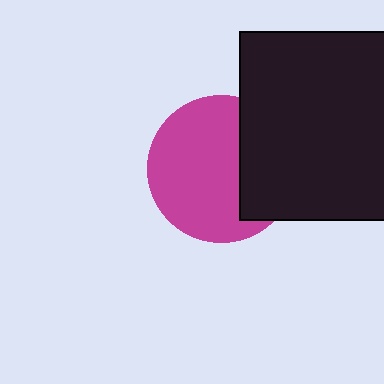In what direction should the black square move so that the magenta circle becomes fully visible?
The black square should move right. That is the shortest direction to clear the overlap and leave the magenta circle fully visible.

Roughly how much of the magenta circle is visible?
Most of it is visible (roughly 68%).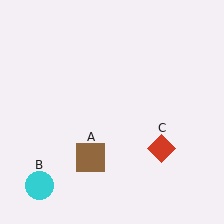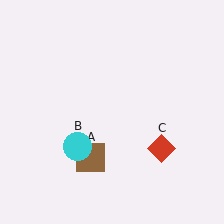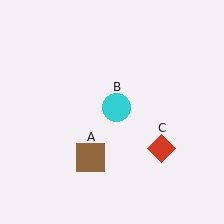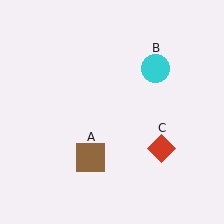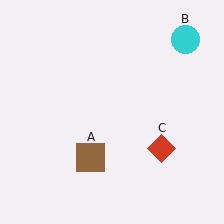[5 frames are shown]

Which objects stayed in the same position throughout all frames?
Brown square (object A) and red diamond (object C) remained stationary.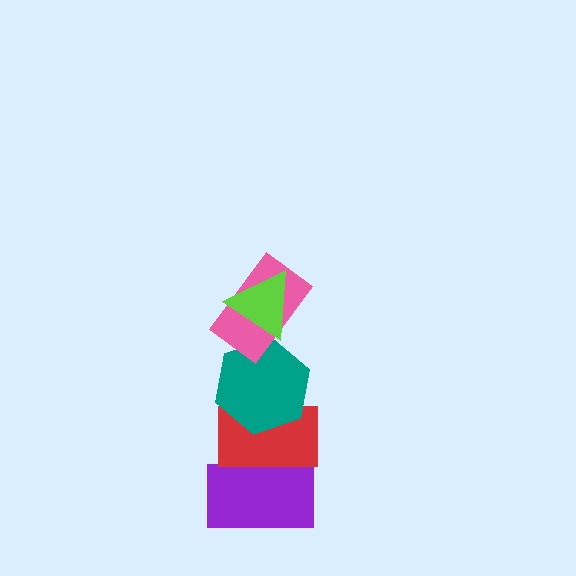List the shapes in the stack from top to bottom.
From top to bottom: the lime triangle, the pink rectangle, the teal hexagon, the red rectangle, the purple rectangle.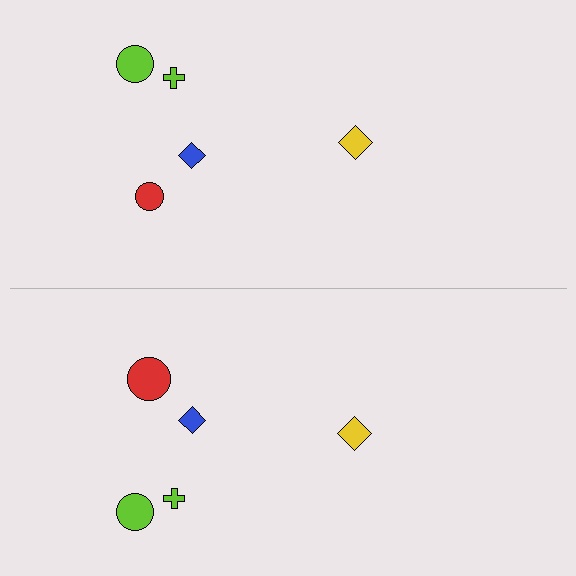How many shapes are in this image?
There are 10 shapes in this image.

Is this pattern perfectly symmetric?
No, the pattern is not perfectly symmetric. The red circle on the bottom side has a different size than its mirror counterpart.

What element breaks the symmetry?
The red circle on the bottom side has a different size than its mirror counterpart.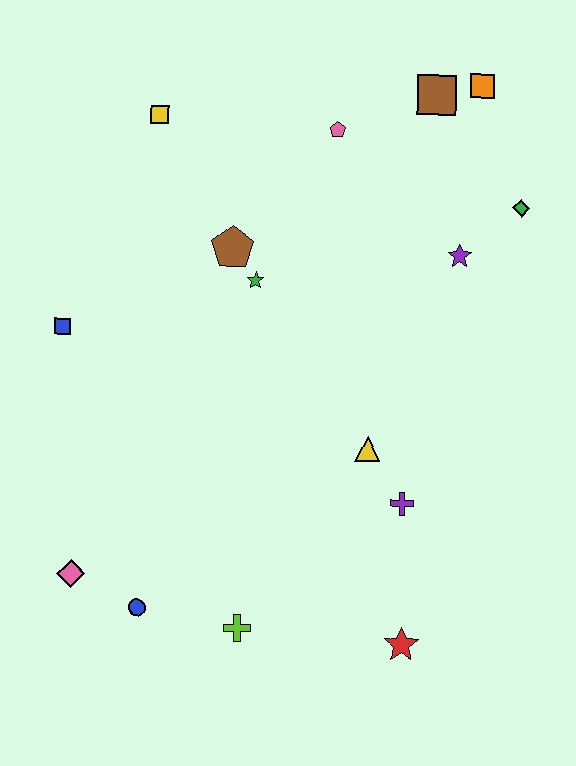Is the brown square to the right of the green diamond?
No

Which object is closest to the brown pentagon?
The green star is closest to the brown pentagon.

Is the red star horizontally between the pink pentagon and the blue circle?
No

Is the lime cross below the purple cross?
Yes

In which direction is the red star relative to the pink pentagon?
The red star is below the pink pentagon.